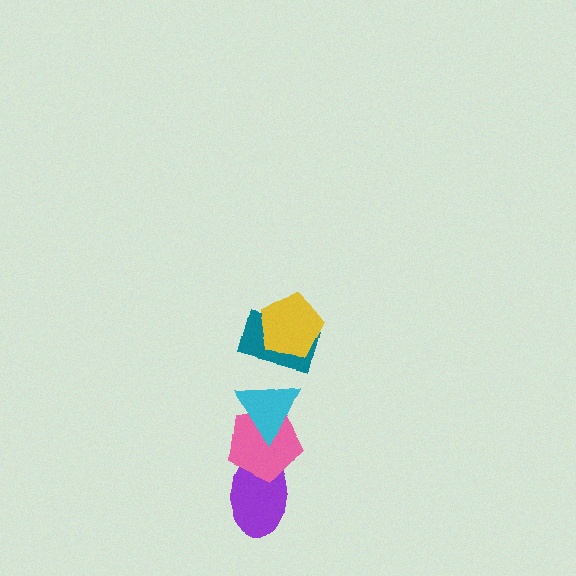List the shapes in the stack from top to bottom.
From top to bottom: the yellow pentagon, the teal rectangle, the cyan triangle, the pink pentagon, the purple ellipse.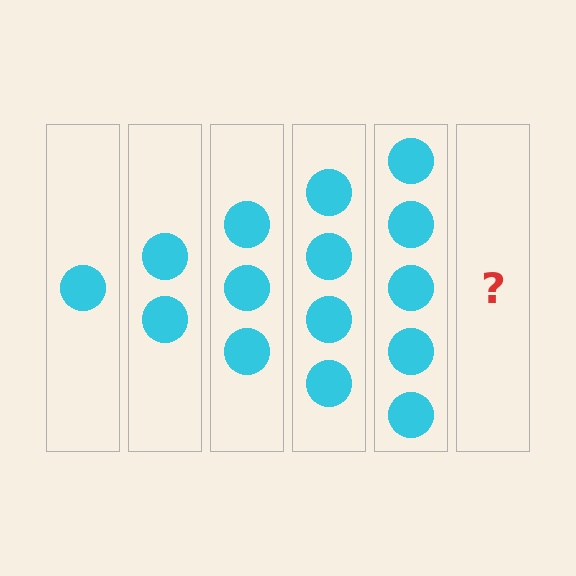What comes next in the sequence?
The next element should be 6 circles.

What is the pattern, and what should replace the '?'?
The pattern is that each step adds one more circle. The '?' should be 6 circles.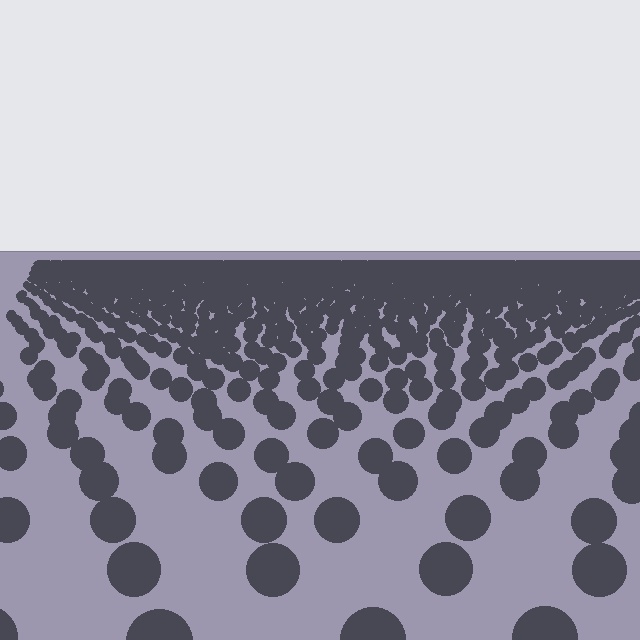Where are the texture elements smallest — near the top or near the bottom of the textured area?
Near the top.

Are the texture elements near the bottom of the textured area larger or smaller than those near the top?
Larger. Near the bottom, elements are closer to the viewer and appear at a bigger on-screen size.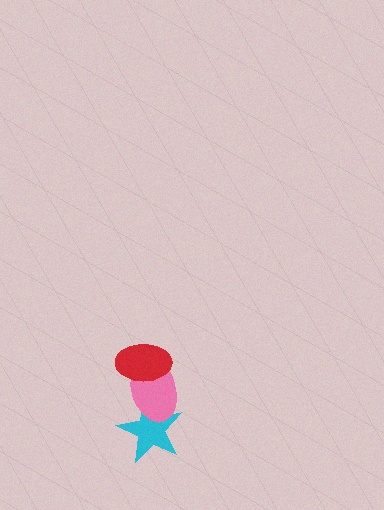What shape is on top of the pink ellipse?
The red ellipse is on top of the pink ellipse.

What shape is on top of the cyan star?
The pink ellipse is on top of the cyan star.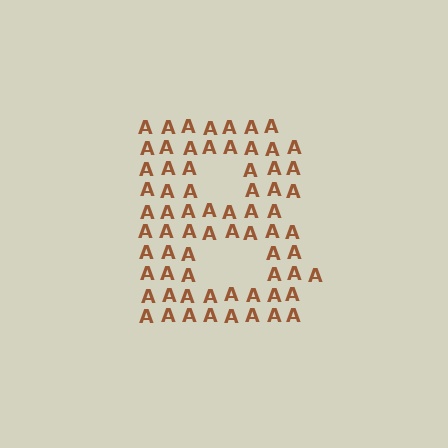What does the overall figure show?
The overall figure shows the letter B.